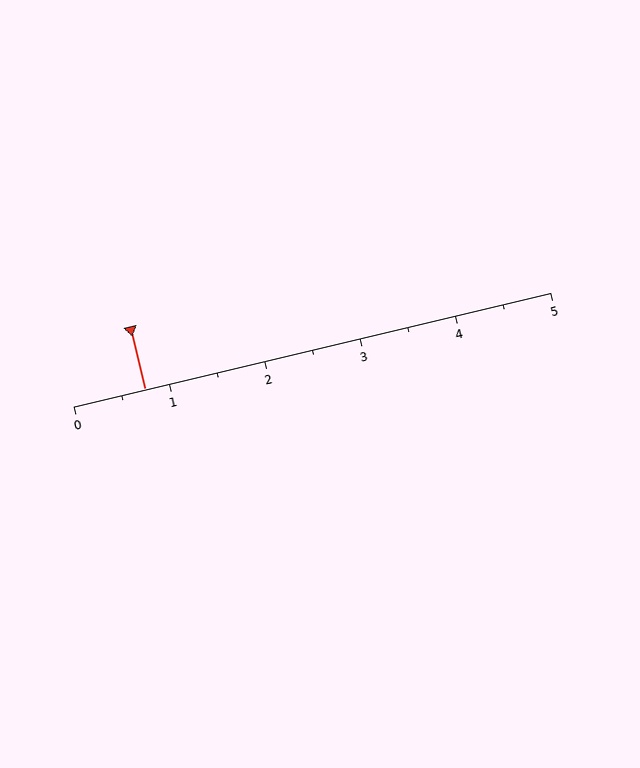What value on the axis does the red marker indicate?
The marker indicates approximately 0.8.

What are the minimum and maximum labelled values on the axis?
The axis runs from 0 to 5.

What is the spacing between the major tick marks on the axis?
The major ticks are spaced 1 apart.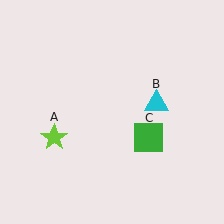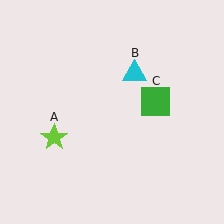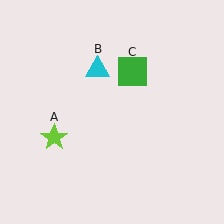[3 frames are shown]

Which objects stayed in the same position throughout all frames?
Lime star (object A) remained stationary.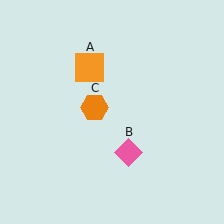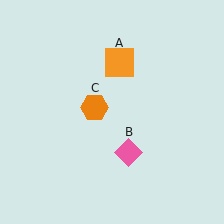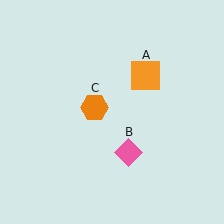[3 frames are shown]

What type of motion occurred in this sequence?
The orange square (object A) rotated clockwise around the center of the scene.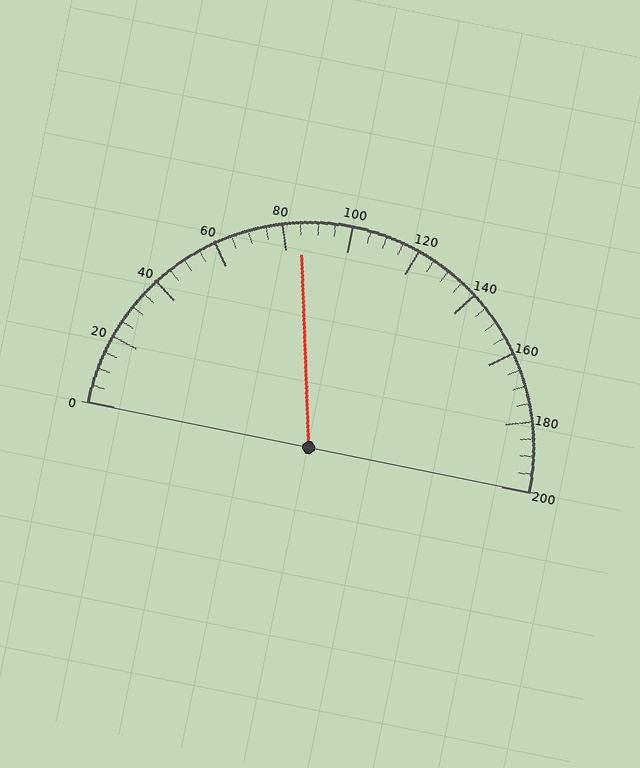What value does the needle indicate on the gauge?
The needle indicates approximately 85.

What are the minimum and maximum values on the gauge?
The gauge ranges from 0 to 200.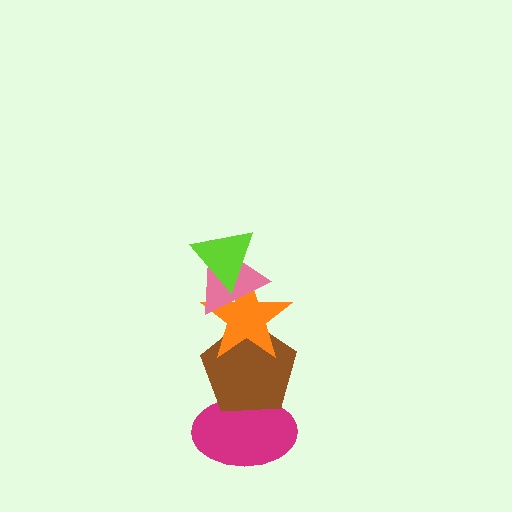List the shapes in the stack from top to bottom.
From top to bottom: the lime triangle, the pink triangle, the orange star, the brown pentagon, the magenta ellipse.